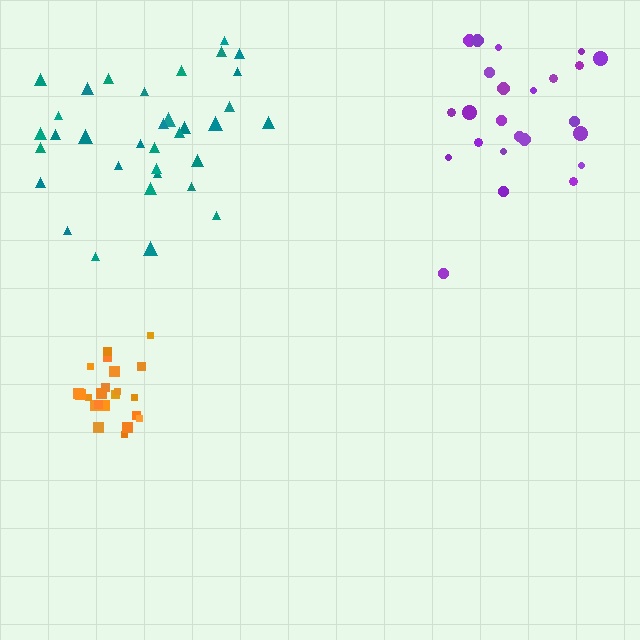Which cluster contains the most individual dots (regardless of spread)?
Teal (34).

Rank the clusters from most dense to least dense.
orange, purple, teal.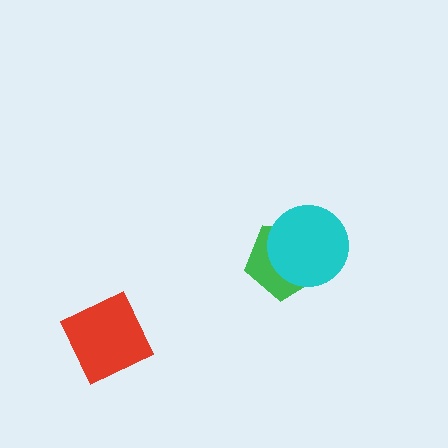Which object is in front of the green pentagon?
The cyan circle is in front of the green pentagon.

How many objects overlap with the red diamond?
0 objects overlap with the red diamond.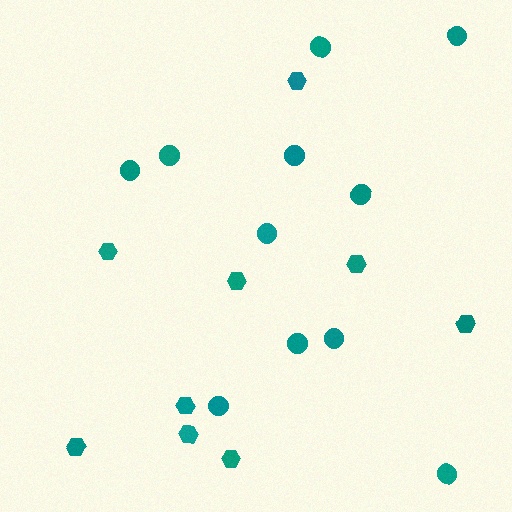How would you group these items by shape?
There are 2 groups: one group of circles (11) and one group of hexagons (9).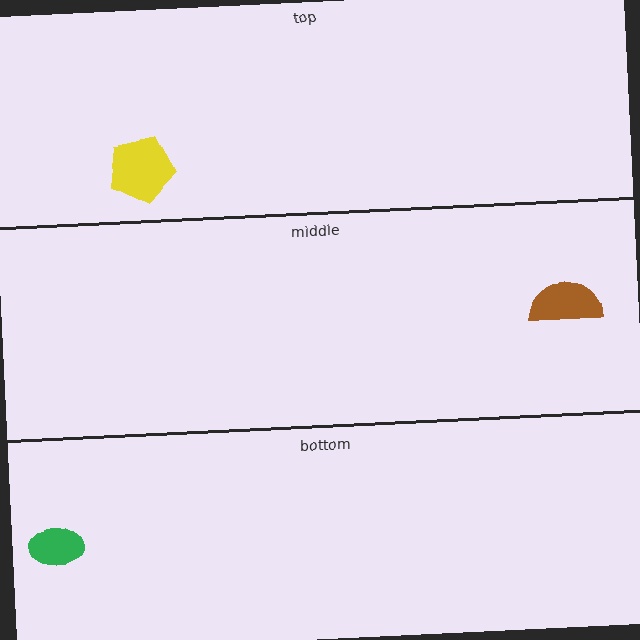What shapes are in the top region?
The yellow pentagon.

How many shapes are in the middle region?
1.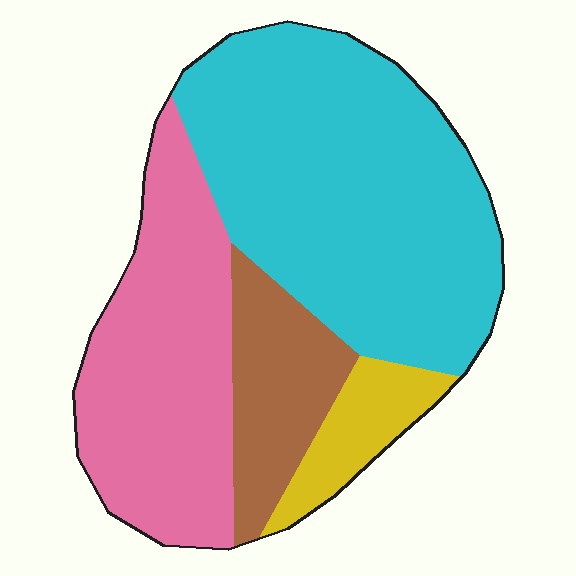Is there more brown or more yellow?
Brown.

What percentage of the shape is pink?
Pink covers 31% of the shape.